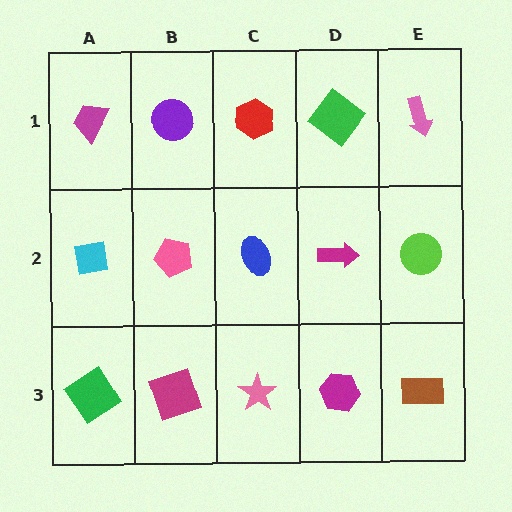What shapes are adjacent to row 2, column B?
A purple circle (row 1, column B), a magenta square (row 3, column B), a cyan square (row 2, column A), a blue ellipse (row 2, column C).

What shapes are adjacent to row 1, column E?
A lime circle (row 2, column E), a green diamond (row 1, column D).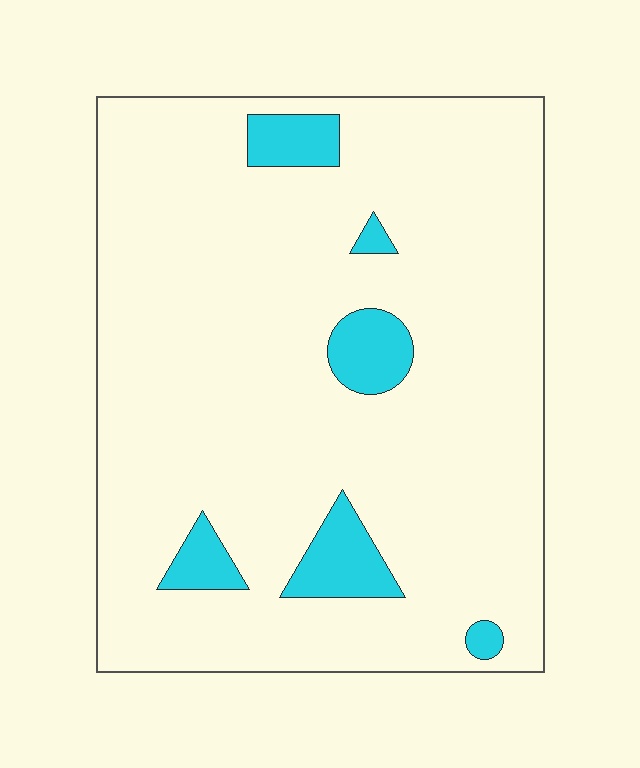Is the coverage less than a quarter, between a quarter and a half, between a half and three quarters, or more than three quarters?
Less than a quarter.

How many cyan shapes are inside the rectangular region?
6.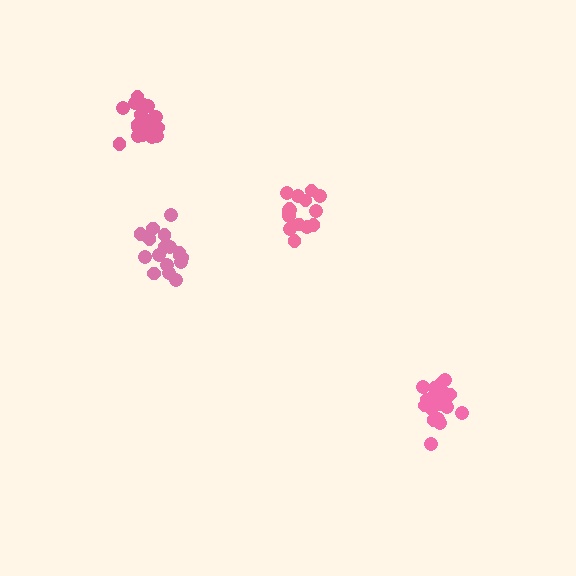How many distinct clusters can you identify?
There are 4 distinct clusters.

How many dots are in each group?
Group 1: 18 dots, Group 2: 16 dots, Group 3: 21 dots, Group 4: 21 dots (76 total).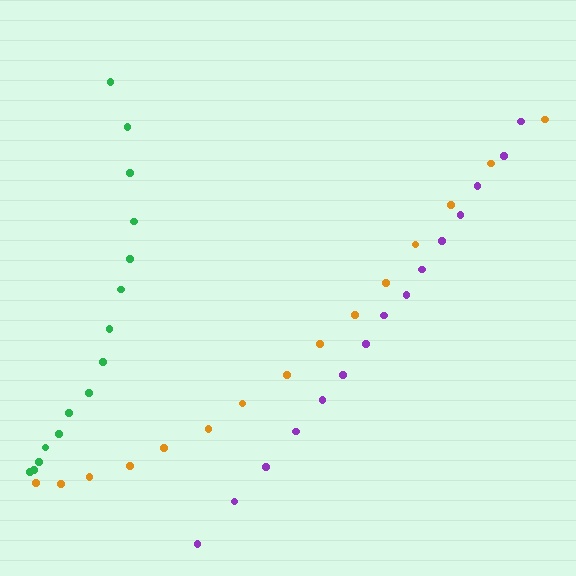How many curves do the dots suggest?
There are 3 distinct paths.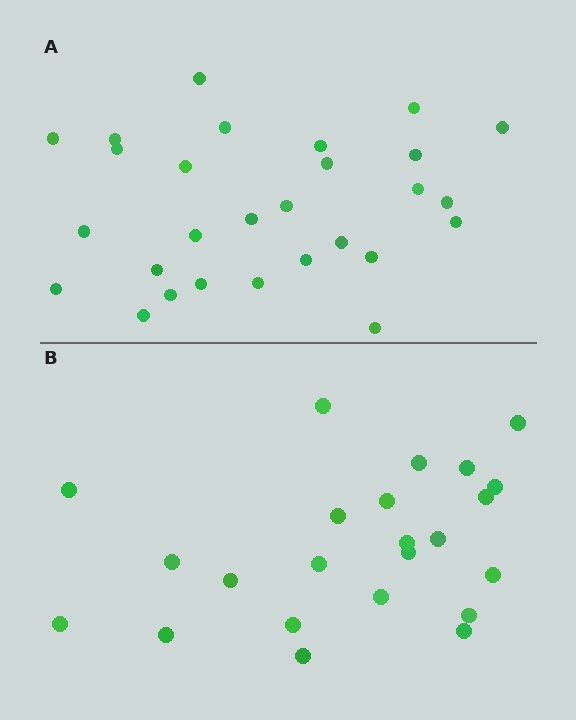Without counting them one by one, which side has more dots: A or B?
Region A (the top region) has more dots.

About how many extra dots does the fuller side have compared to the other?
Region A has about 5 more dots than region B.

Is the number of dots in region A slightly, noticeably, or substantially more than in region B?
Region A has only slightly more — the two regions are fairly close. The ratio is roughly 1.2 to 1.